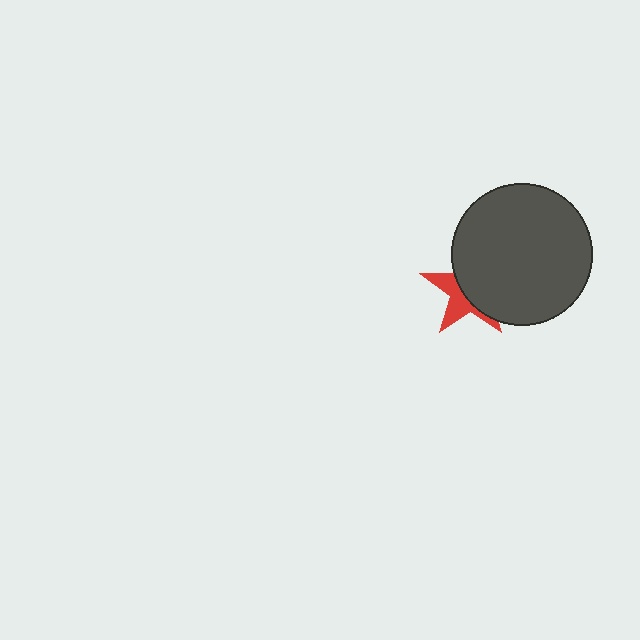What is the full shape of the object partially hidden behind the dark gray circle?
The partially hidden object is a red star.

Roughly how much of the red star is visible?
A small part of it is visible (roughly 40%).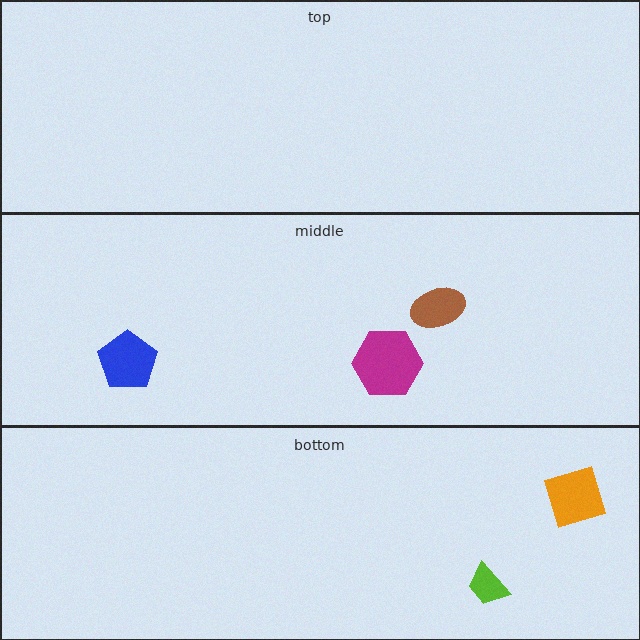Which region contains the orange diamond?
The bottom region.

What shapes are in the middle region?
The magenta hexagon, the blue pentagon, the brown ellipse.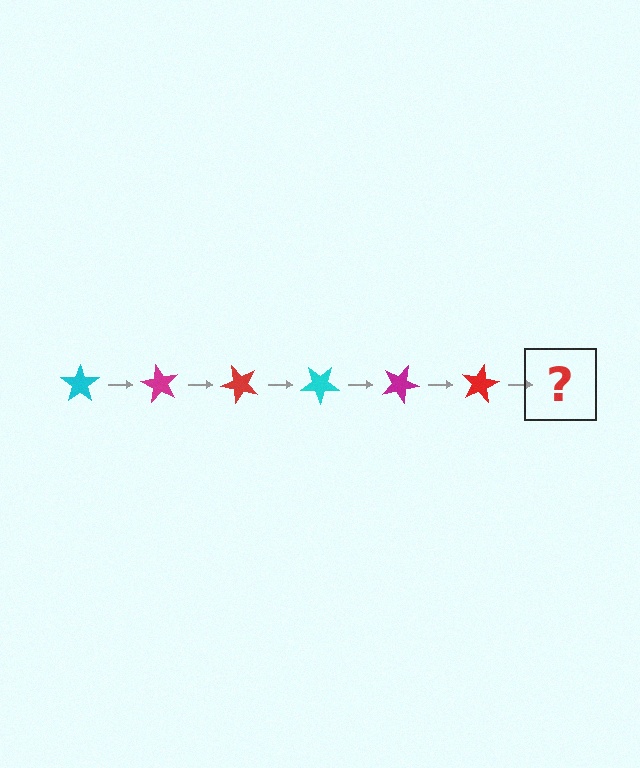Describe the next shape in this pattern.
It should be a cyan star, rotated 360 degrees from the start.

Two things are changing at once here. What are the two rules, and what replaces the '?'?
The two rules are that it rotates 60 degrees each step and the color cycles through cyan, magenta, and red. The '?' should be a cyan star, rotated 360 degrees from the start.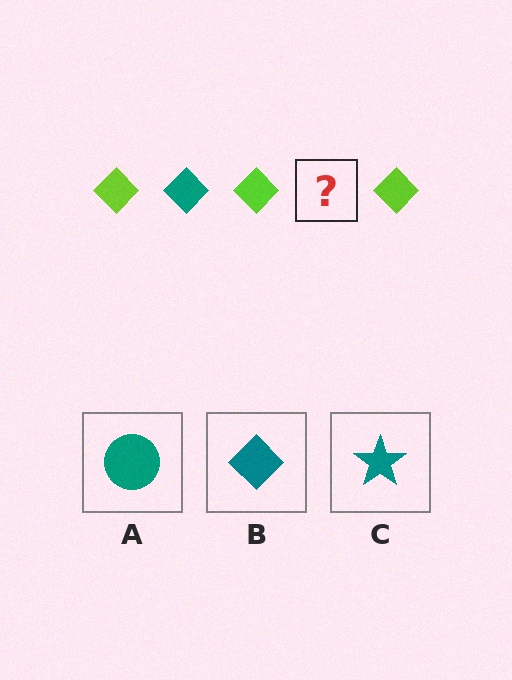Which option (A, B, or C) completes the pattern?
B.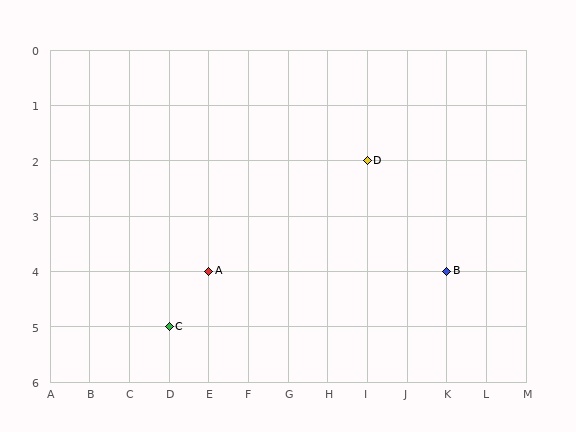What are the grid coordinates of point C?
Point C is at grid coordinates (D, 5).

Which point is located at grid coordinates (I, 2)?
Point D is at (I, 2).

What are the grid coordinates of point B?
Point B is at grid coordinates (K, 4).